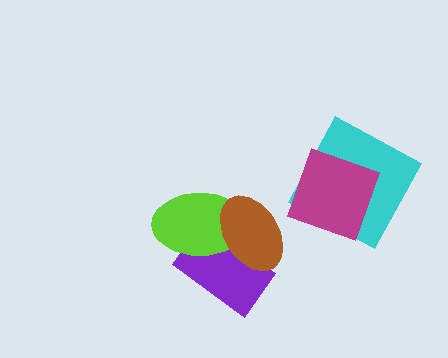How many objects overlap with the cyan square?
1 object overlaps with the cyan square.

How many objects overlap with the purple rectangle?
2 objects overlap with the purple rectangle.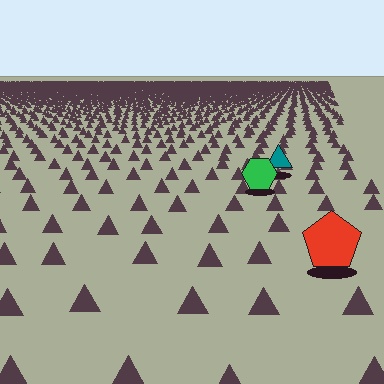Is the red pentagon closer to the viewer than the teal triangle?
Yes. The red pentagon is closer — you can tell from the texture gradient: the ground texture is coarser near it.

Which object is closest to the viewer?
The red pentagon is closest. The texture marks near it are larger and more spread out.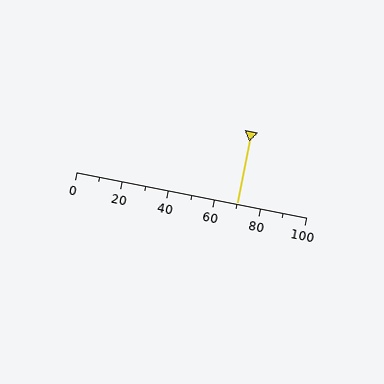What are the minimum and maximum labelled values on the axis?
The axis runs from 0 to 100.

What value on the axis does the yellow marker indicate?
The marker indicates approximately 70.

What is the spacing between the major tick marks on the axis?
The major ticks are spaced 20 apart.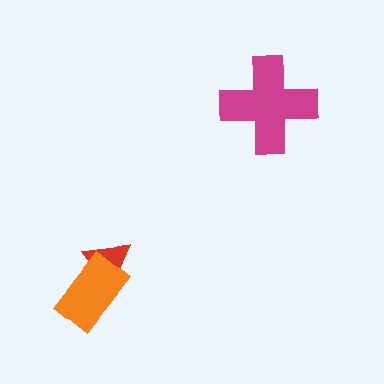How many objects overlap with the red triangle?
1 object overlaps with the red triangle.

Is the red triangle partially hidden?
Yes, it is partially covered by another shape.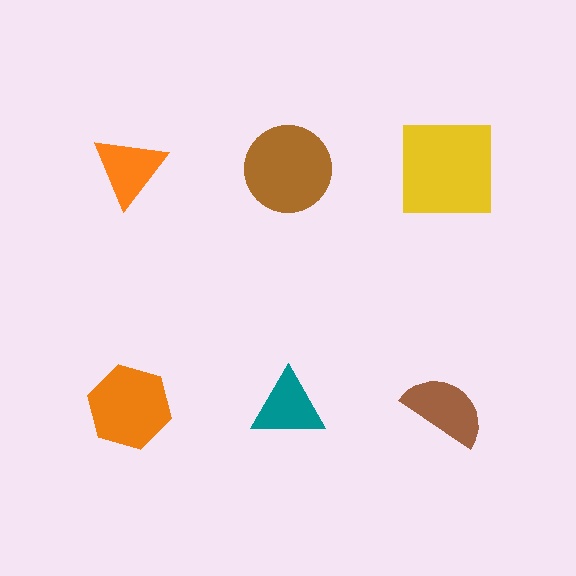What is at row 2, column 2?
A teal triangle.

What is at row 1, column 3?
A yellow square.